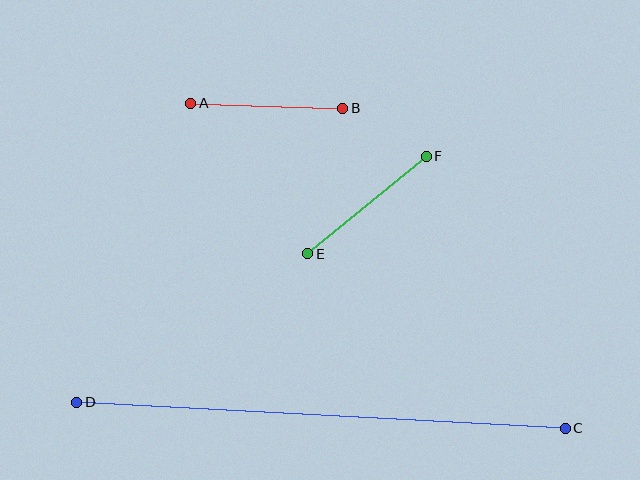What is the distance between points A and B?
The distance is approximately 152 pixels.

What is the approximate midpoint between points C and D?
The midpoint is at approximately (321, 415) pixels.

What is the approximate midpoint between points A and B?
The midpoint is at approximately (267, 106) pixels.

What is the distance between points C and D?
The distance is approximately 489 pixels.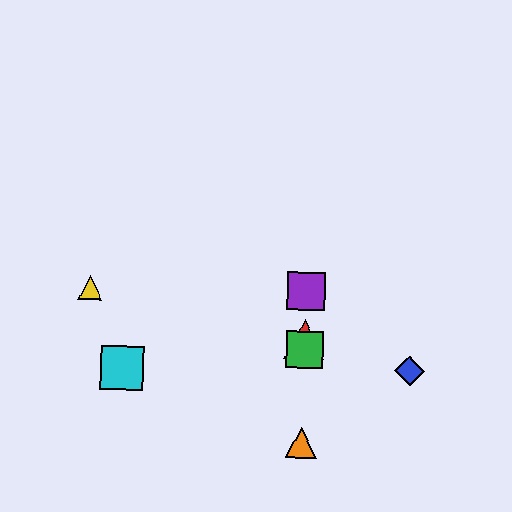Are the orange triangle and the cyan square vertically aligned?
No, the orange triangle is at x≈301 and the cyan square is at x≈122.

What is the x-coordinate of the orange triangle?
The orange triangle is at x≈301.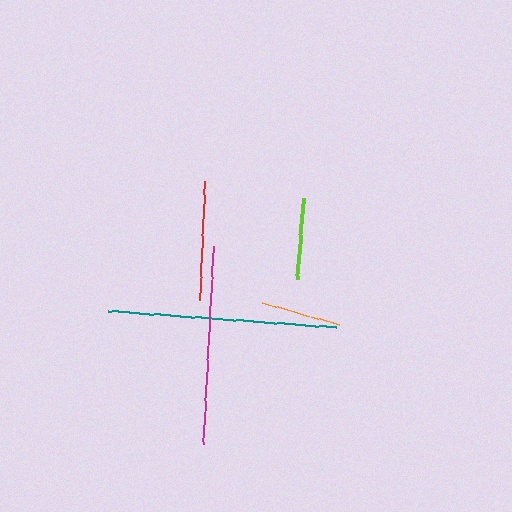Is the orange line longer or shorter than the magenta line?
The magenta line is longer than the orange line.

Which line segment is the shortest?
The orange line is the shortest at approximately 79 pixels.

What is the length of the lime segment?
The lime segment is approximately 81 pixels long.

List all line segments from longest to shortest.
From longest to shortest: teal, magenta, red, lime, orange.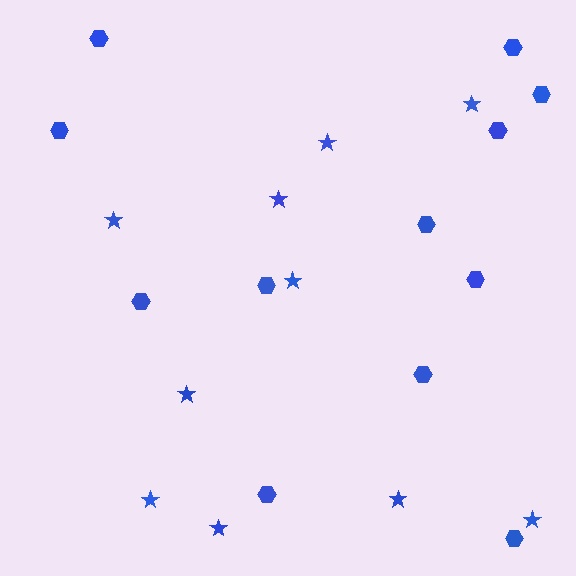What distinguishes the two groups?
There are 2 groups: one group of hexagons (12) and one group of stars (10).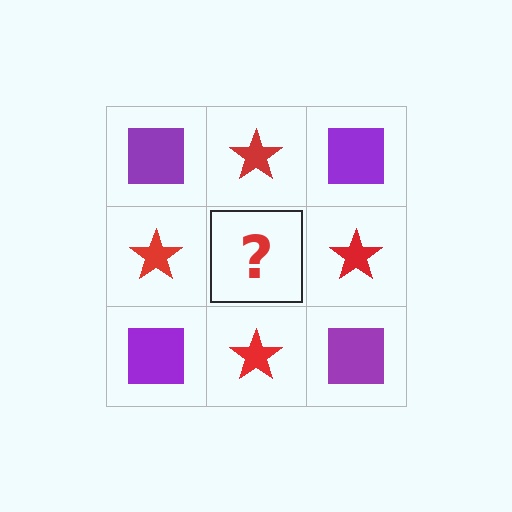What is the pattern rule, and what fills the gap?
The rule is that it alternates purple square and red star in a checkerboard pattern. The gap should be filled with a purple square.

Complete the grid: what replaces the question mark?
The question mark should be replaced with a purple square.